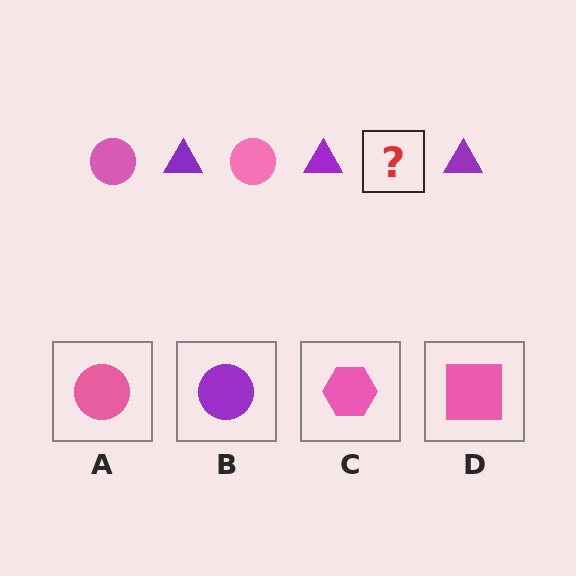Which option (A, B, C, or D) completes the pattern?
A.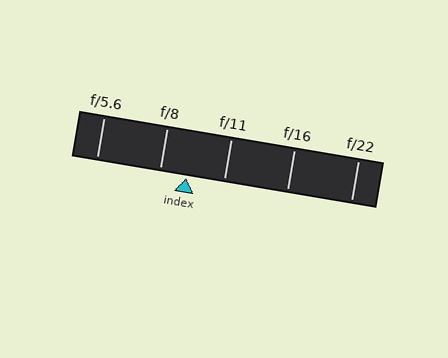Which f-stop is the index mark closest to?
The index mark is closest to f/8.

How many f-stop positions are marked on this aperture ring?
There are 5 f-stop positions marked.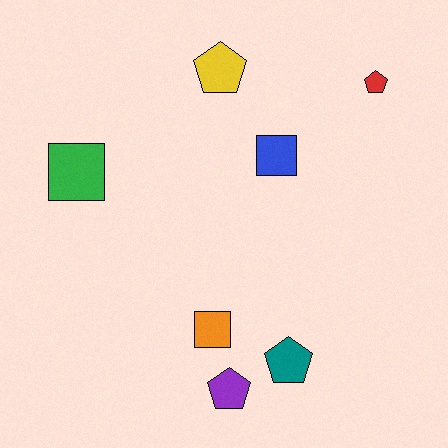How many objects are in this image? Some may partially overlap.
There are 7 objects.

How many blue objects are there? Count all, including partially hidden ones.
There is 1 blue object.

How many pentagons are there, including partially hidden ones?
There are 4 pentagons.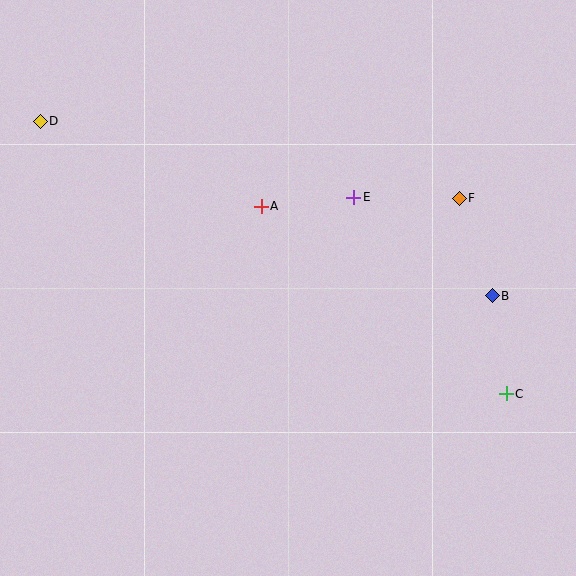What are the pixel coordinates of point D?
Point D is at (40, 121).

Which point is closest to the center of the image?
Point A at (261, 206) is closest to the center.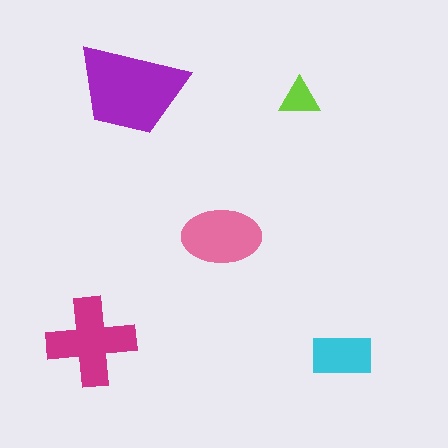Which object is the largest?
The purple trapezoid.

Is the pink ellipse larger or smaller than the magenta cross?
Smaller.